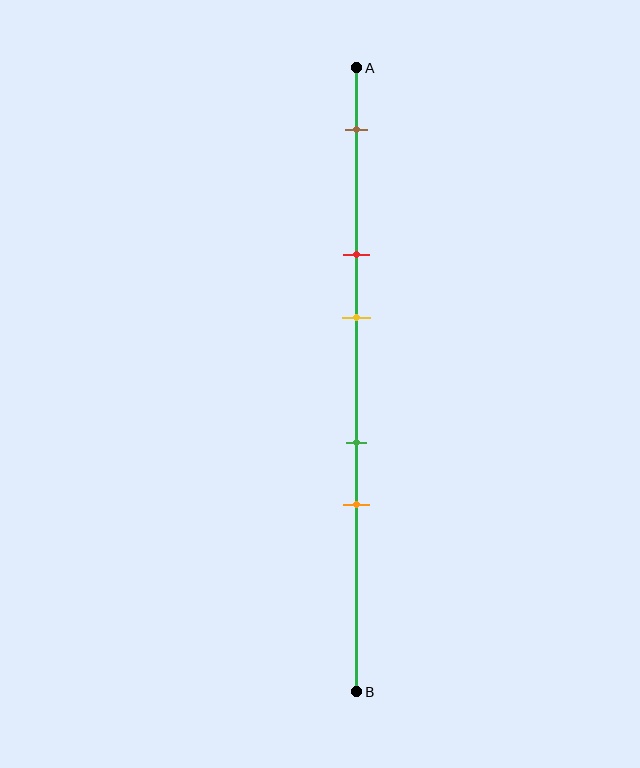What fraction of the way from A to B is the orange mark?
The orange mark is approximately 70% (0.7) of the way from A to B.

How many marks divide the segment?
There are 5 marks dividing the segment.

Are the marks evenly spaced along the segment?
No, the marks are not evenly spaced.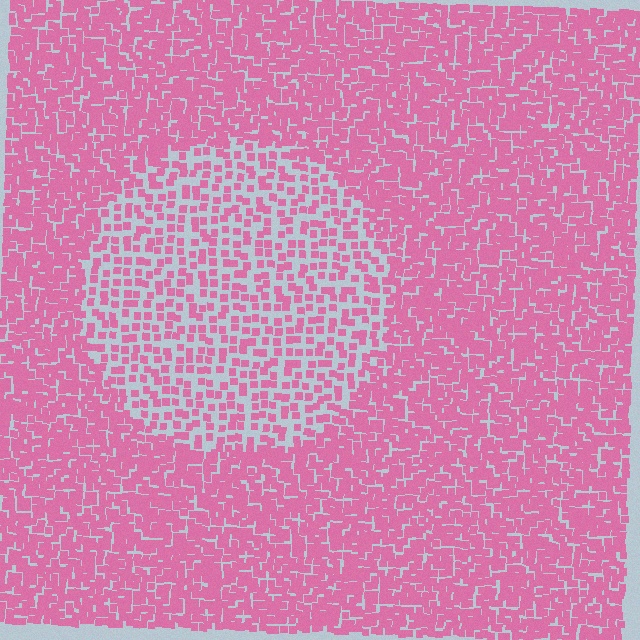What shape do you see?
I see a circle.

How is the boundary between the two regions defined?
The boundary is defined by a change in element density (approximately 2.1x ratio). All elements are the same color, size, and shape.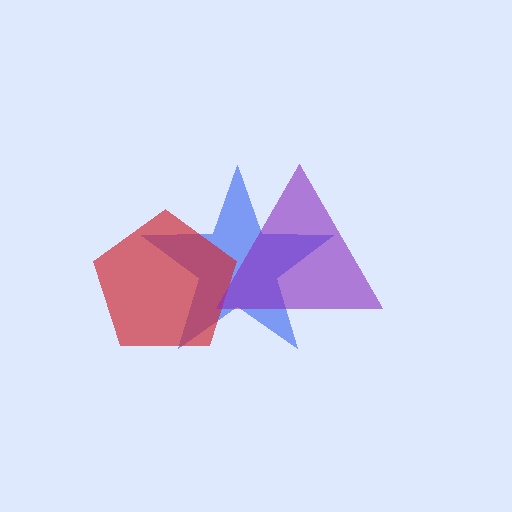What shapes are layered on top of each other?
The layered shapes are: a blue star, a red pentagon, a purple triangle.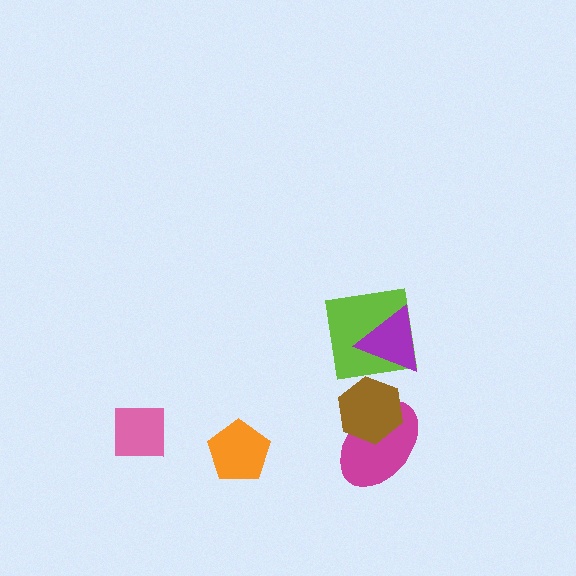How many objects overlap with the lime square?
1 object overlaps with the lime square.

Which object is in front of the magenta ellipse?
The brown hexagon is in front of the magenta ellipse.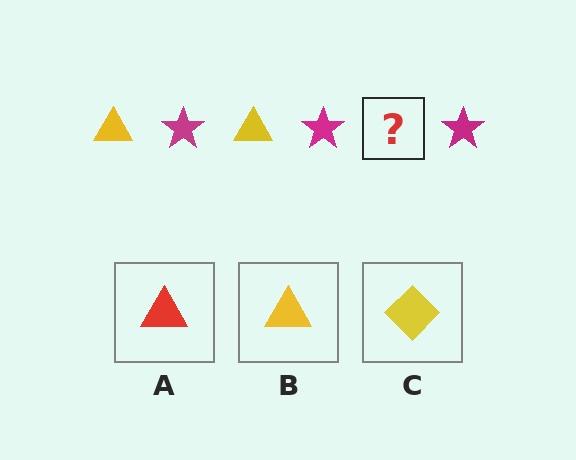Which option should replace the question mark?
Option B.